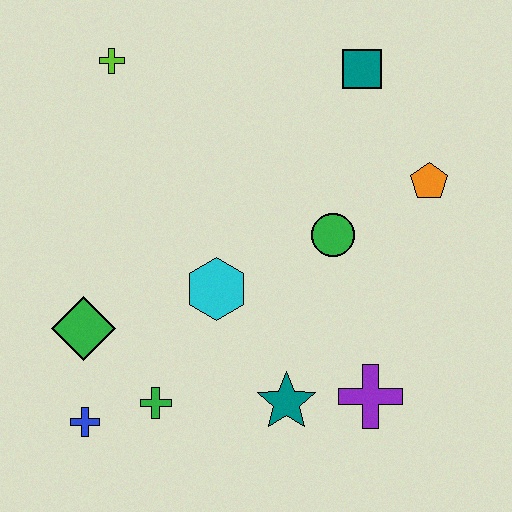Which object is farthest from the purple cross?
The lime cross is farthest from the purple cross.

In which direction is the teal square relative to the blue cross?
The teal square is above the blue cross.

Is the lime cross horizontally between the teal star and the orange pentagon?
No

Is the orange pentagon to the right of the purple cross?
Yes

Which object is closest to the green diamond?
The blue cross is closest to the green diamond.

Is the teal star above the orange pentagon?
No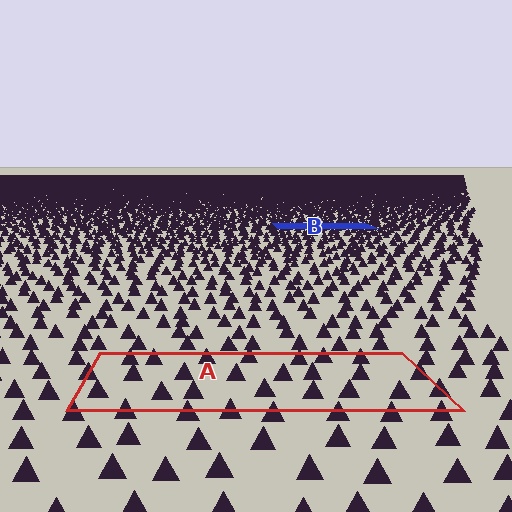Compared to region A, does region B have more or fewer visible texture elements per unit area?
Region B has more texture elements per unit area — they are packed more densely because it is farther away.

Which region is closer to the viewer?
Region A is closer. The texture elements there are larger and more spread out.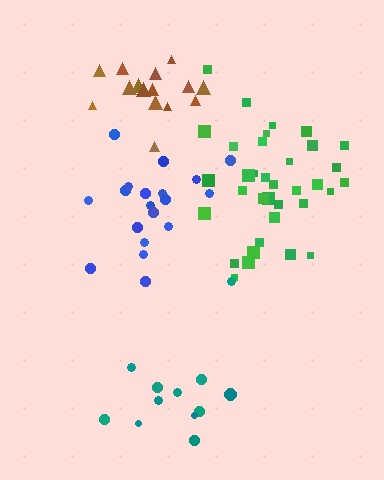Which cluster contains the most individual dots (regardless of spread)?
Green (35).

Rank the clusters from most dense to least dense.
green, brown, teal, blue.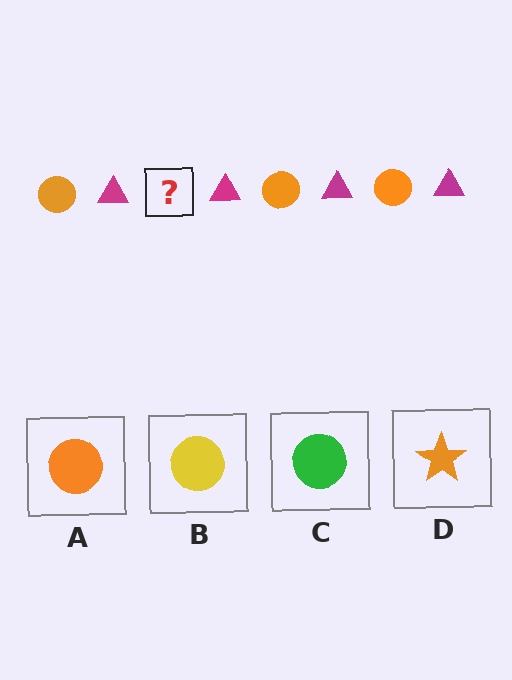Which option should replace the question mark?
Option A.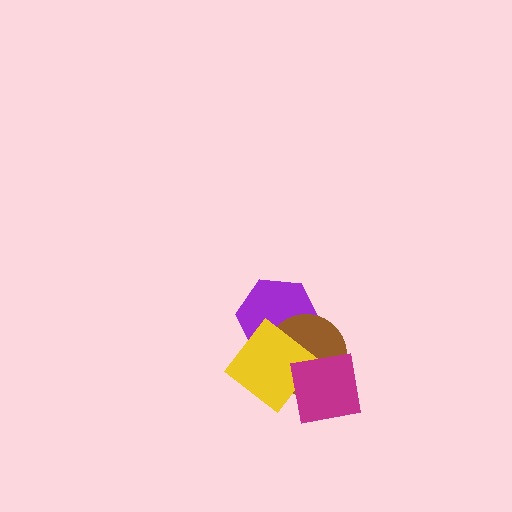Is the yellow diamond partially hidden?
Yes, it is partially covered by another shape.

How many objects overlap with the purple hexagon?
2 objects overlap with the purple hexagon.